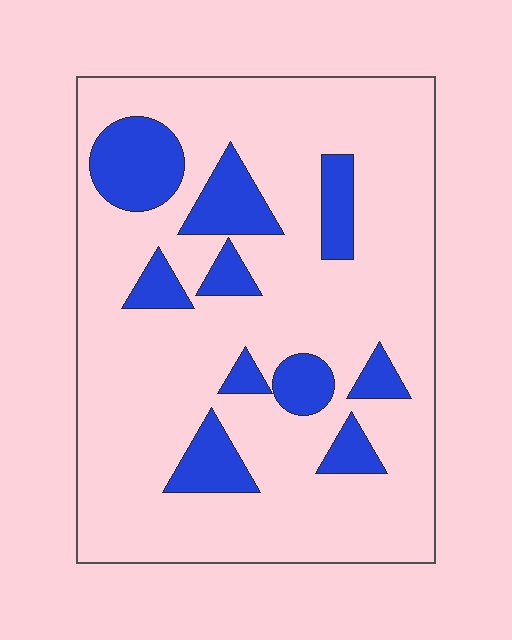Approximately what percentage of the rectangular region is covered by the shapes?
Approximately 20%.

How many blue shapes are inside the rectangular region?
10.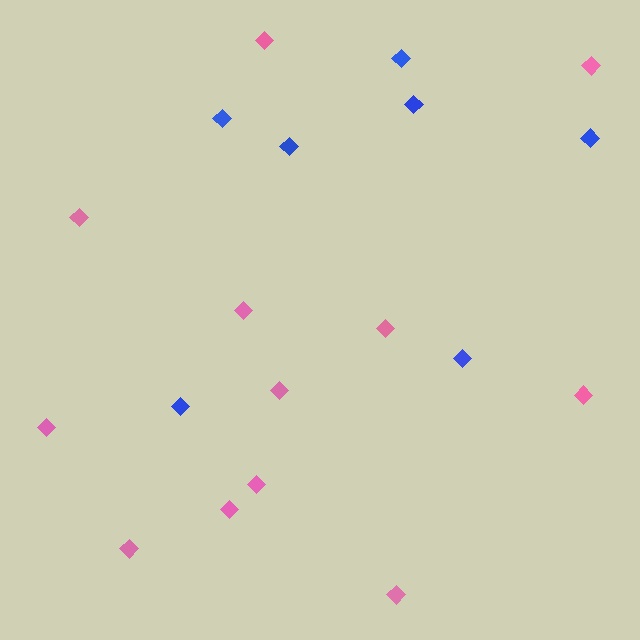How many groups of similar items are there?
There are 2 groups: one group of pink diamonds (12) and one group of blue diamonds (7).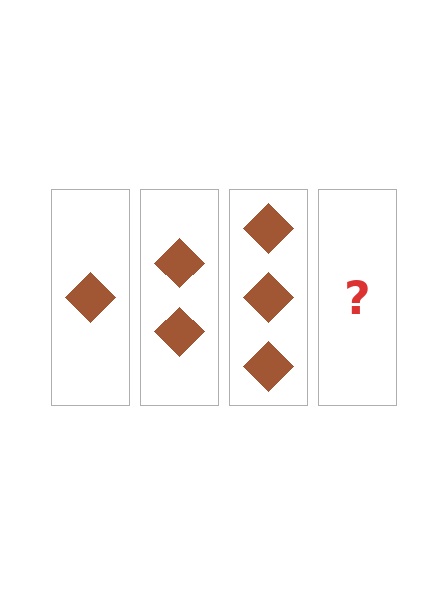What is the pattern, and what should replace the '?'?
The pattern is that each step adds one more diamond. The '?' should be 4 diamonds.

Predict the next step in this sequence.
The next step is 4 diamonds.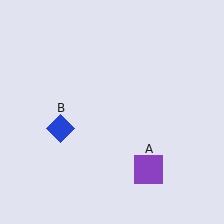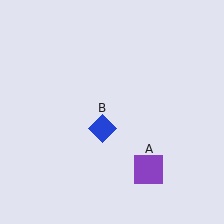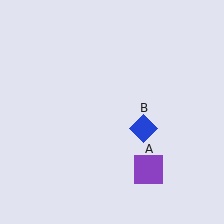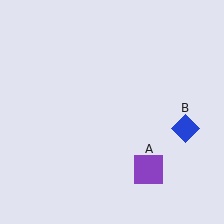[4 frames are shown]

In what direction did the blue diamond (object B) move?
The blue diamond (object B) moved right.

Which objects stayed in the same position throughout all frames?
Purple square (object A) remained stationary.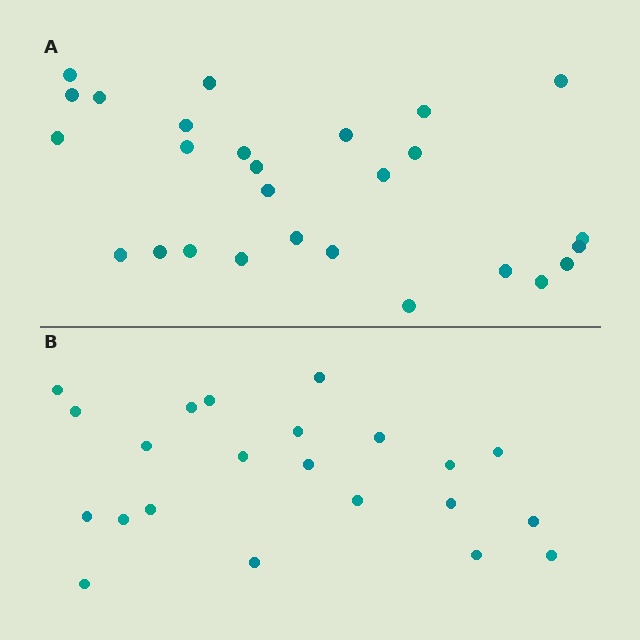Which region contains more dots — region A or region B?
Region A (the top region) has more dots.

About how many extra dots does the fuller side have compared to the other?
Region A has about 5 more dots than region B.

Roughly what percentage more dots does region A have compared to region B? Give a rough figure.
About 25% more.